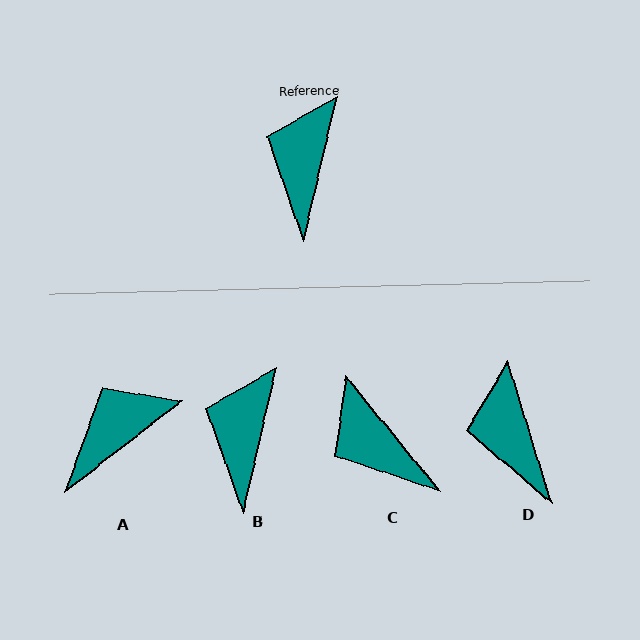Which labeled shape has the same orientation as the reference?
B.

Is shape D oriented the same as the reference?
No, it is off by about 30 degrees.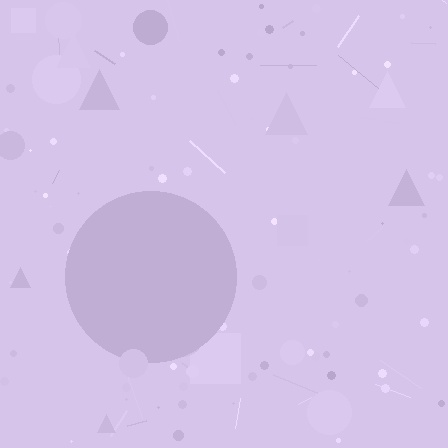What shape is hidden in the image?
A circle is hidden in the image.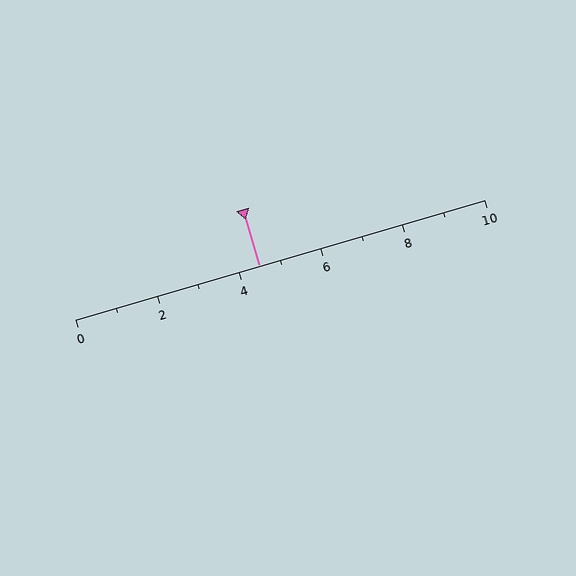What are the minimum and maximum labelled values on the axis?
The axis runs from 0 to 10.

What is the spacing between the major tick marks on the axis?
The major ticks are spaced 2 apart.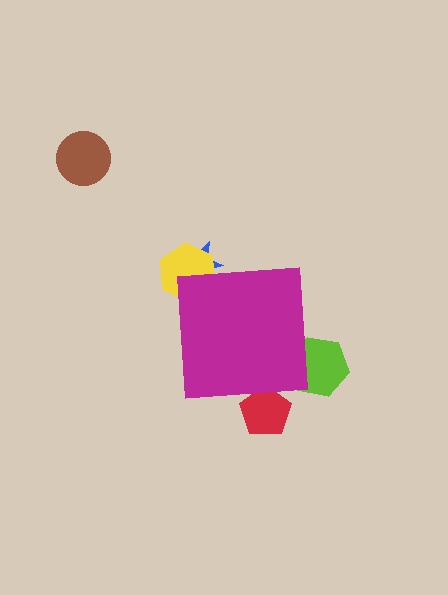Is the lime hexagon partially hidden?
Yes, the lime hexagon is partially hidden behind the magenta square.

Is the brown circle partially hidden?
No, the brown circle is fully visible.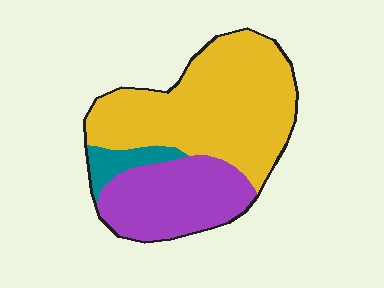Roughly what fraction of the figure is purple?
Purple takes up about one third (1/3) of the figure.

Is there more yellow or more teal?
Yellow.